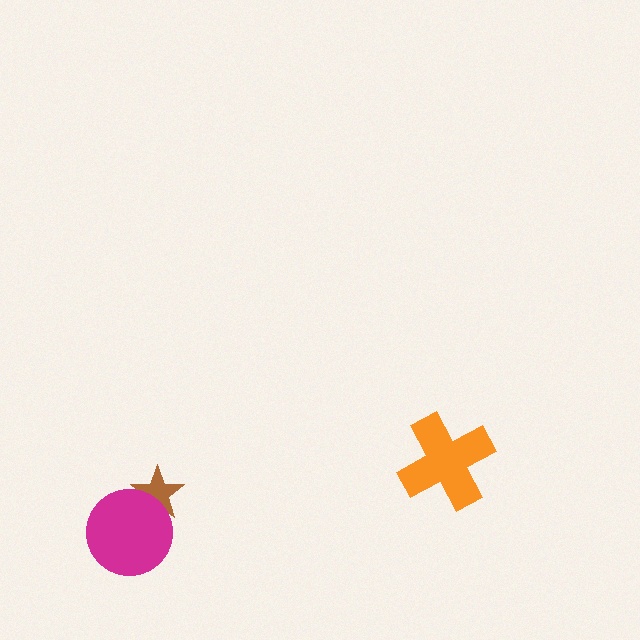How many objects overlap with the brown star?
1 object overlaps with the brown star.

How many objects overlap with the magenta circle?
1 object overlaps with the magenta circle.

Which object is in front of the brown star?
The magenta circle is in front of the brown star.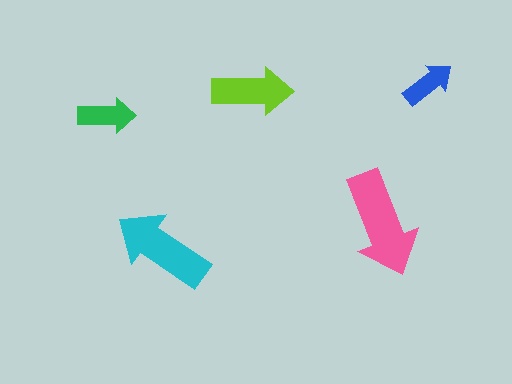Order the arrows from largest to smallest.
the pink one, the cyan one, the lime one, the green one, the blue one.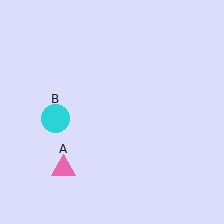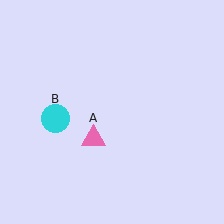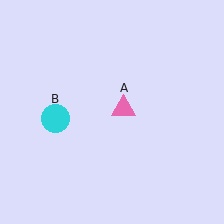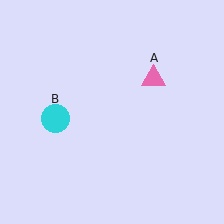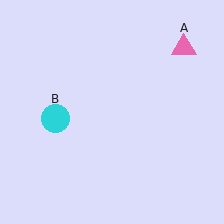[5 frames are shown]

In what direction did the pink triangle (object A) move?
The pink triangle (object A) moved up and to the right.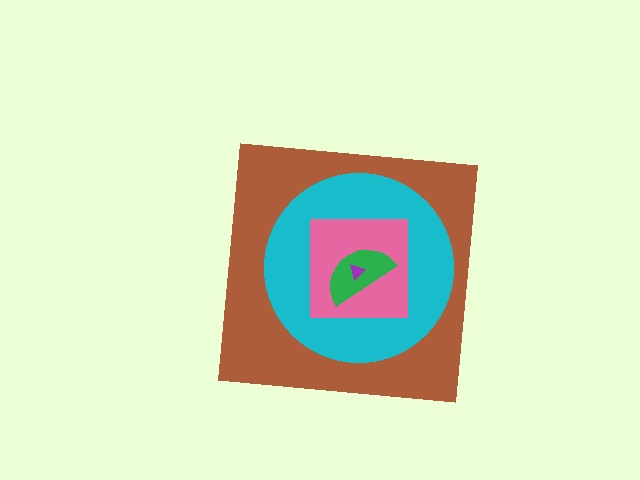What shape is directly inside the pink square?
The green semicircle.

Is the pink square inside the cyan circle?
Yes.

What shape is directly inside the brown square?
The cyan circle.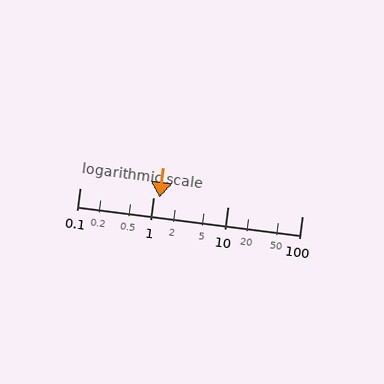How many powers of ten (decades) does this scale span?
The scale spans 3 decades, from 0.1 to 100.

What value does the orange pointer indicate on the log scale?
The pointer indicates approximately 1.2.